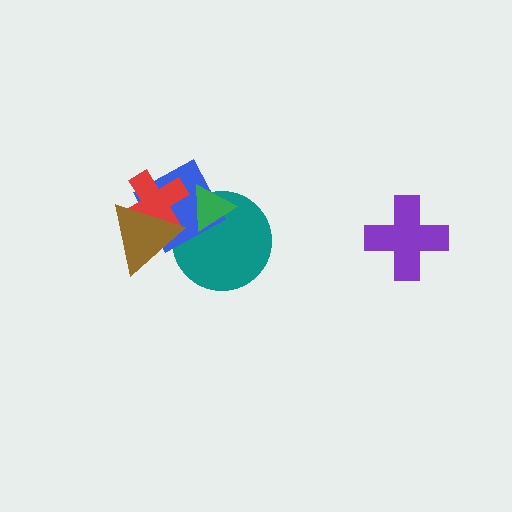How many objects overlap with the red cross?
2 objects overlap with the red cross.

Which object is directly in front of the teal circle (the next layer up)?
The blue diamond is directly in front of the teal circle.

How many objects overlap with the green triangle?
2 objects overlap with the green triangle.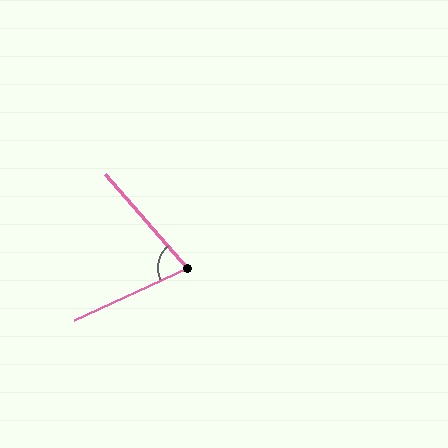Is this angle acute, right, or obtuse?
It is acute.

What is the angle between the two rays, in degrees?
Approximately 74 degrees.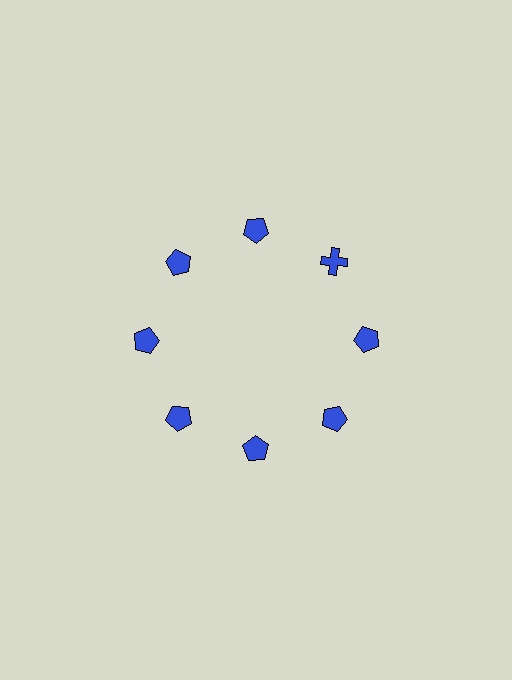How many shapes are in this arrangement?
There are 8 shapes arranged in a ring pattern.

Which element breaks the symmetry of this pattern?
The blue cross at roughly the 2 o'clock position breaks the symmetry. All other shapes are blue pentagons.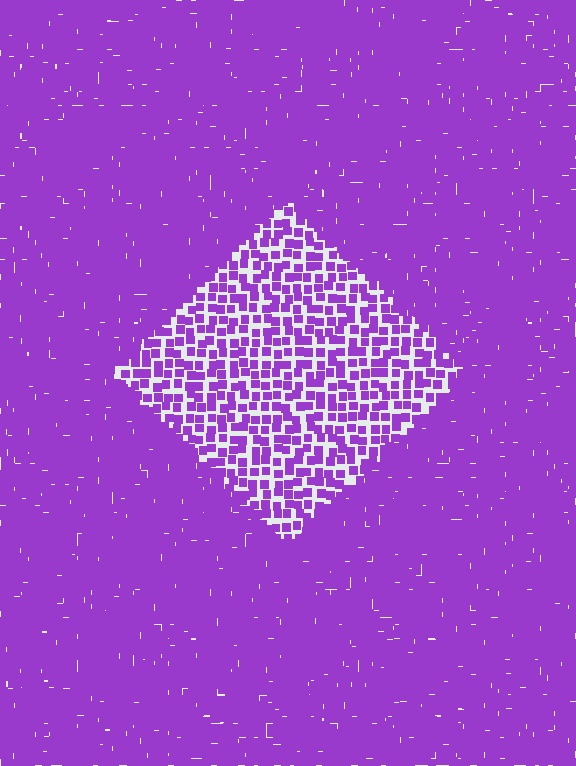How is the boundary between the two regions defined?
The boundary is defined by a change in element density (approximately 2.4x ratio). All elements are the same color, size, and shape.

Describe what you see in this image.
The image contains small purple elements arranged at two different densities. A diamond-shaped region is visible where the elements are less densely packed than the surrounding area.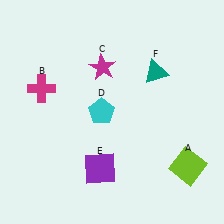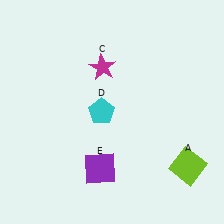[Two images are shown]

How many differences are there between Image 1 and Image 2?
There are 2 differences between the two images.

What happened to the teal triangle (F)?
The teal triangle (F) was removed in Image 2. It was in the top-right area of Image 1.